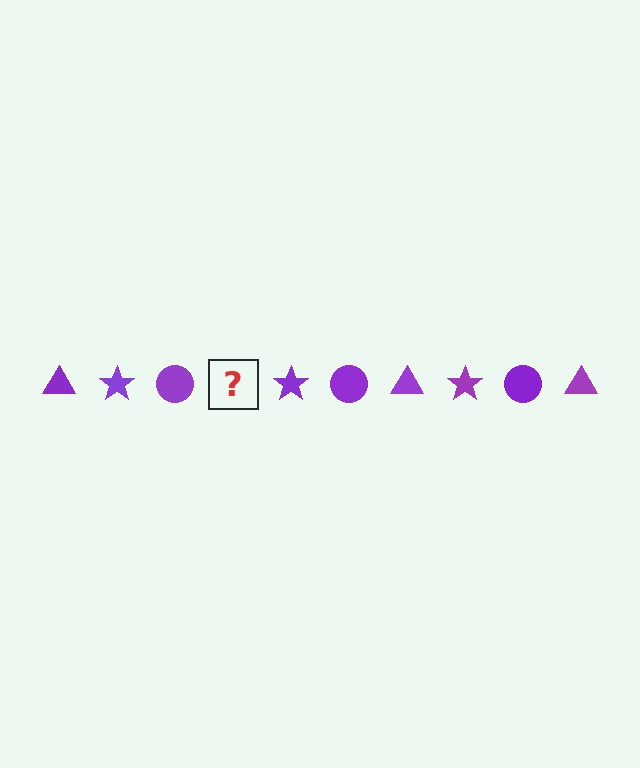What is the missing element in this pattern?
The missing element is a purple triangle.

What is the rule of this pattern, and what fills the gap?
The rule is that the pattern cycles through triangle, star, circle shapes in purple. The gap should be filled with a purple triangle.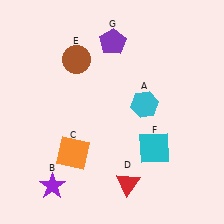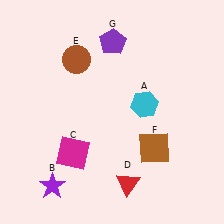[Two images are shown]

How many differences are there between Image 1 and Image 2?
There are 2 differences between the two images.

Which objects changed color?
C changed from orange to magenta. F changed from cyan to brown.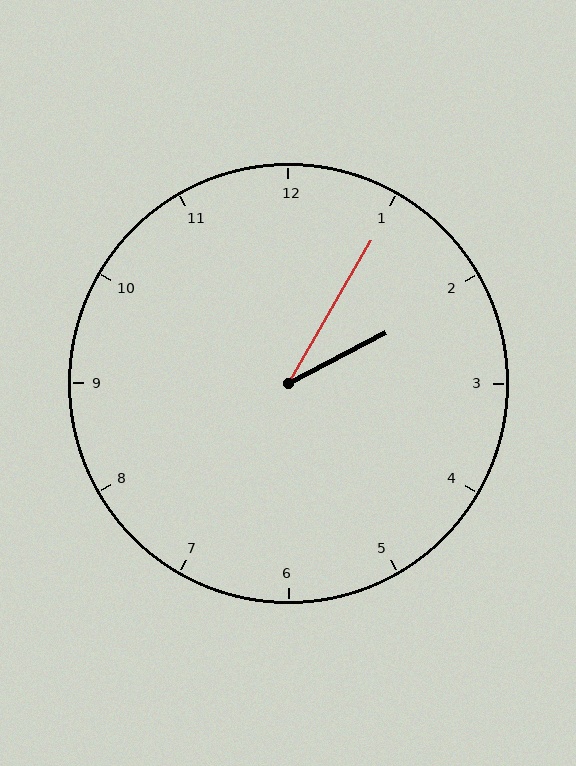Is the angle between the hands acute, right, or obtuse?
It is acute.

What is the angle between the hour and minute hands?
Approximately 32 degrees.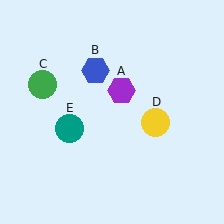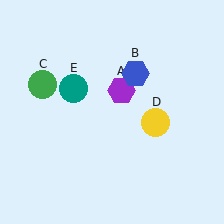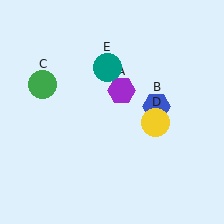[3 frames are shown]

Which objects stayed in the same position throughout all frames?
Purple hexagon (object A) and green circle (object C) and yellow circle (object D) remained stationary.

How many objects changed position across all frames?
2 objects changed position: blue hexagon (object B), teal circle (object E).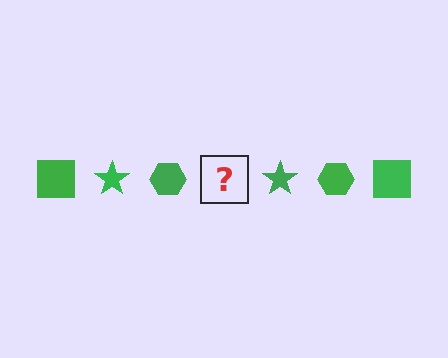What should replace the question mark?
The question mark should be replaced with a green square.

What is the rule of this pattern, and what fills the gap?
The rule is that the pattern cycles through square, star, hexagon shapes in green. The gap should be filled with a green square.